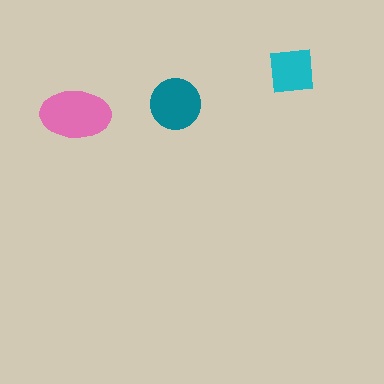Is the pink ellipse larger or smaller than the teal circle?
Larger.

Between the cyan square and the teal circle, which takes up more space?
The teal circle.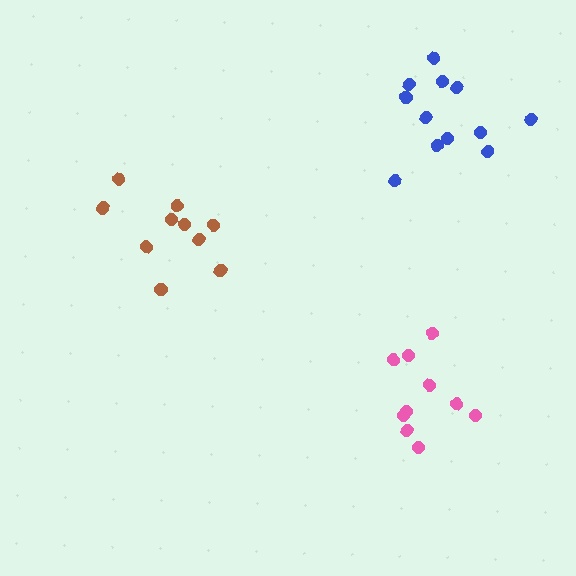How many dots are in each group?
Group 1: 10 dots, Group 2: 10 dots, Group 3: 12 dots (32 total).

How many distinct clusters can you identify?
There are 3 distinct clusters.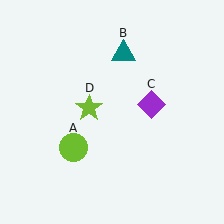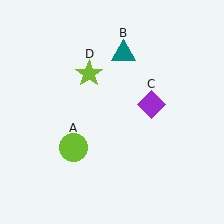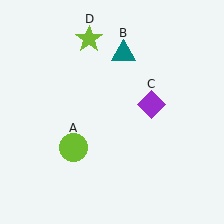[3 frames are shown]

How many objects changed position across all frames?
1 object changed position: lime star (object D).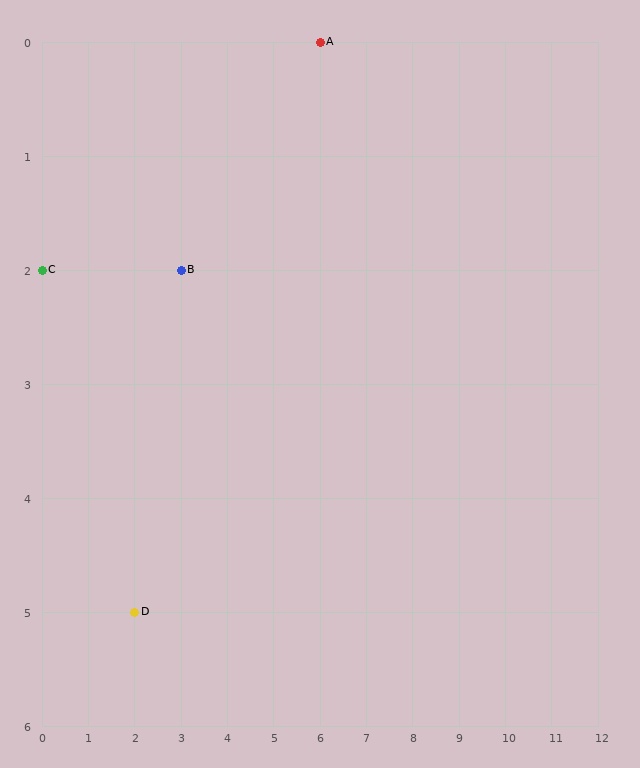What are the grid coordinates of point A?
Point A is at grid coordinates (6, 0).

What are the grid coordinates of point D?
Point D is at grid coordinates (2, 5).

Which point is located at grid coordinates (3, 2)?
Point B is at (3, 2).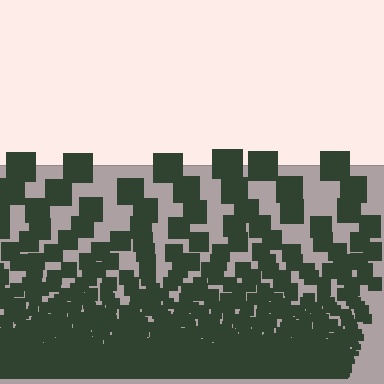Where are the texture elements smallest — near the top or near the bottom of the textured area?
Near the bottom.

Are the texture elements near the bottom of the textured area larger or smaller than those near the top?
Smaller. The gradient is inverted — elements near the bottom are smaller and denser.